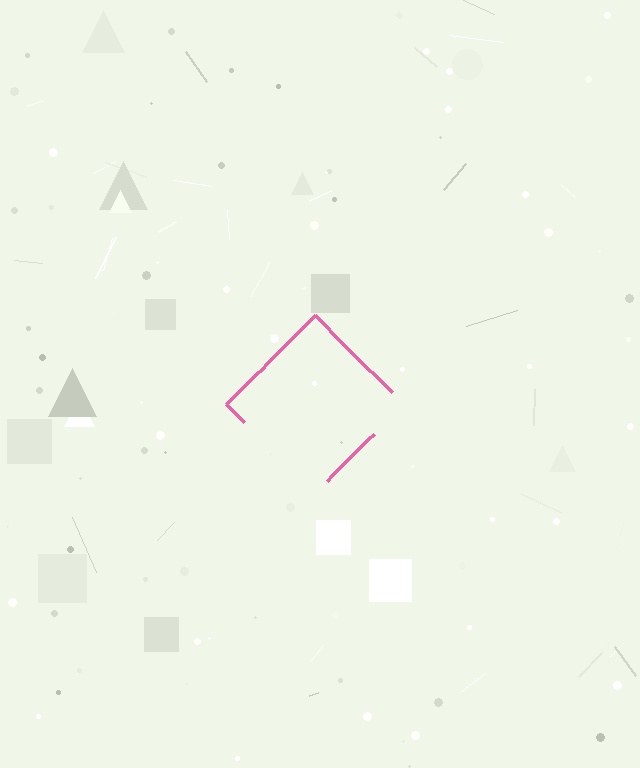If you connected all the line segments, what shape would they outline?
They would outline a diamond.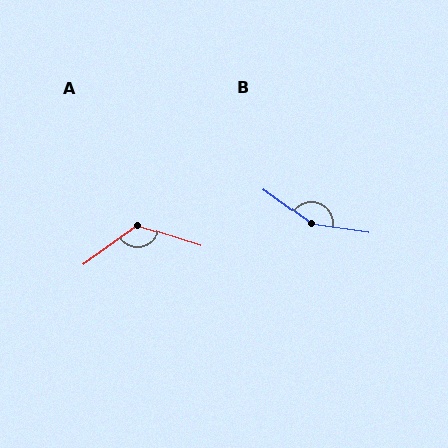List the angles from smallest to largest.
A (126°), B (152°).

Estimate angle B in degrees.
Approximately 152 degrees.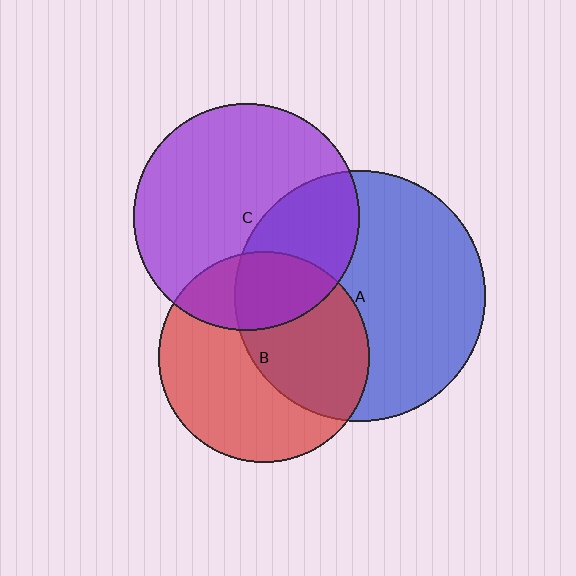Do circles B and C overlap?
Yes.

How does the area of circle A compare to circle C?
Approximately 1.2 times.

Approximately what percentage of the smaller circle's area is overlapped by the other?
Approximately 25%.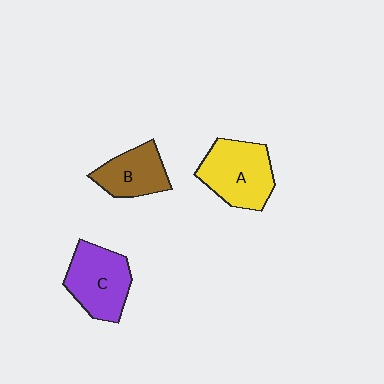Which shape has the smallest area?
Shape B (brown).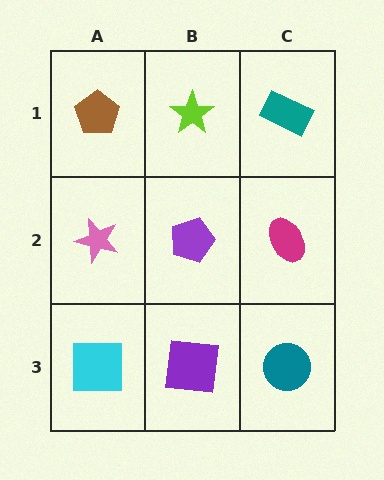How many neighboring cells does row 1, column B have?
3.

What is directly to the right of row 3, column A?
A purple square.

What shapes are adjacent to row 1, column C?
A magenta ellipse (row 2, column C), a lime star (row 1, column B).